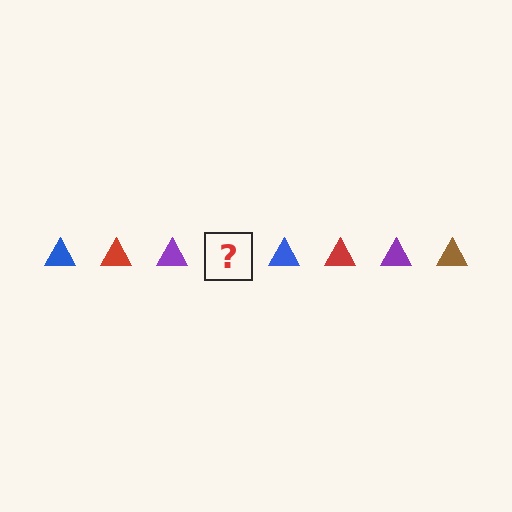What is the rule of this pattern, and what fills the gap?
The rule is that the pattern cycles through blue, red, purple, brown triangles. The gap should be filled with a brown triangle.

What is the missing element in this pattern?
The missing element is a brown triangle.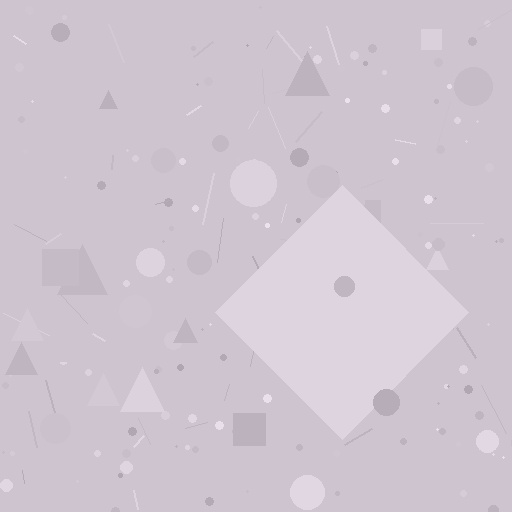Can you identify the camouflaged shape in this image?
The camouflaged shape is a diamond.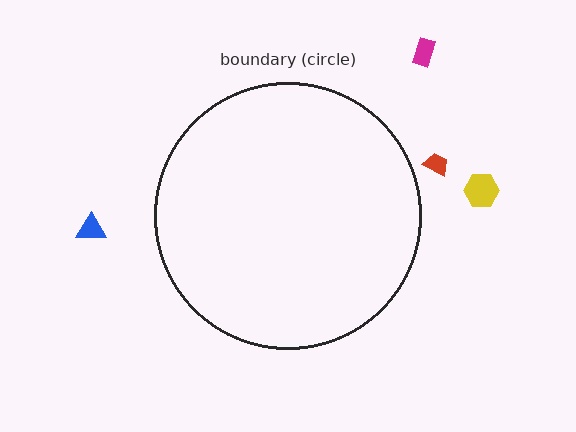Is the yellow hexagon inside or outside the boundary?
Outside.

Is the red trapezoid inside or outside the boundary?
Outside.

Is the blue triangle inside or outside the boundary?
Outside.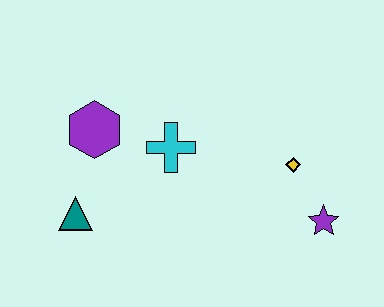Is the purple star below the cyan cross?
Yes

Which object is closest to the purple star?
The yellow diamond is closest to the purple star.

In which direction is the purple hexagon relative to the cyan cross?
The purple hexagon is to the left of the cyan cross.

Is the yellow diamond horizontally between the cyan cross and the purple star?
Yes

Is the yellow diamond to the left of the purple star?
Yes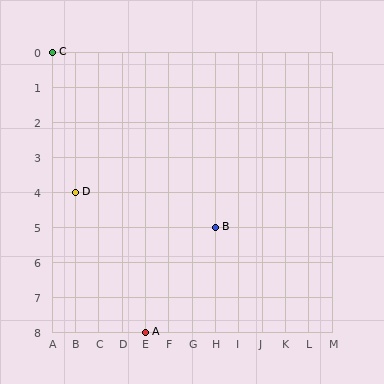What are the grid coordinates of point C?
Point C is at grid coordinates (A, 0).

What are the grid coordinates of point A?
Point A is at grid coordinates (E, 8).